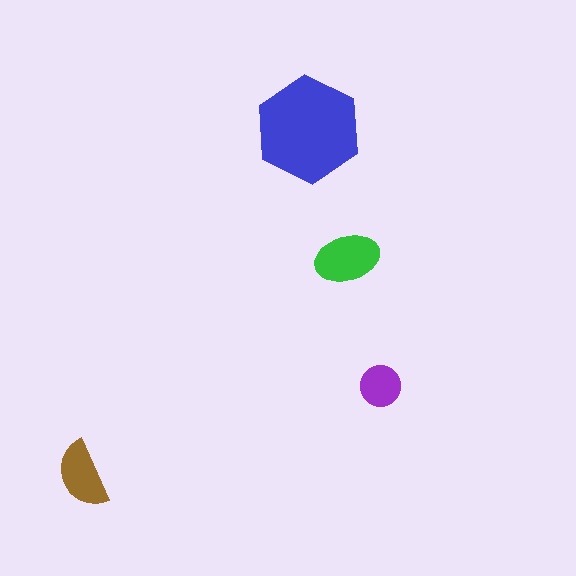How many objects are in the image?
There are 4 objects in the image.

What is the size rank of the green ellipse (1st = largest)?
2nd.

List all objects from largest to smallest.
The blue hexagon, the green ellipse, the brown semicircle, the purple circle.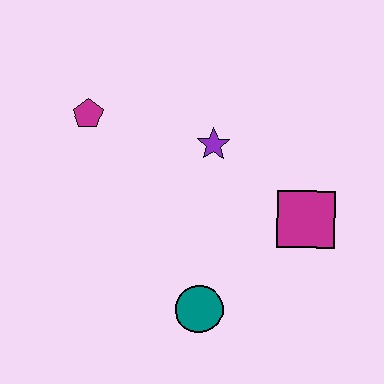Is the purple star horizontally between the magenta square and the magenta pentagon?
Yes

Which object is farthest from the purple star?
The teal circle is farthest from the purple star.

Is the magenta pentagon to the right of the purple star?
No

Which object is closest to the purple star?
The magenta square is closest to the purple star.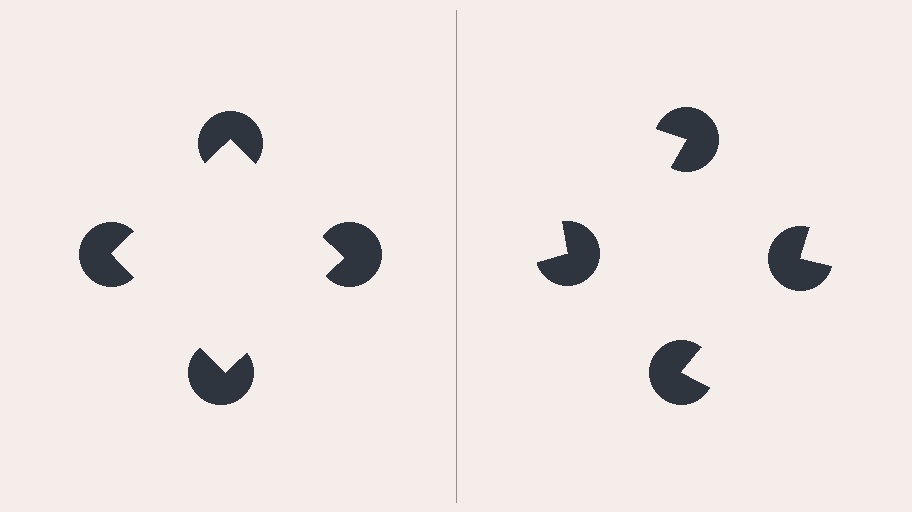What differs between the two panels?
The pac-man discs are positioned identically on both sides; only the wedge orientations differ. On the left they align to a square; on the right they are misaligned.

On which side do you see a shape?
An illusory square appears on the left side. On the right side the wedge cuts are rotated, so no coherent shape forms.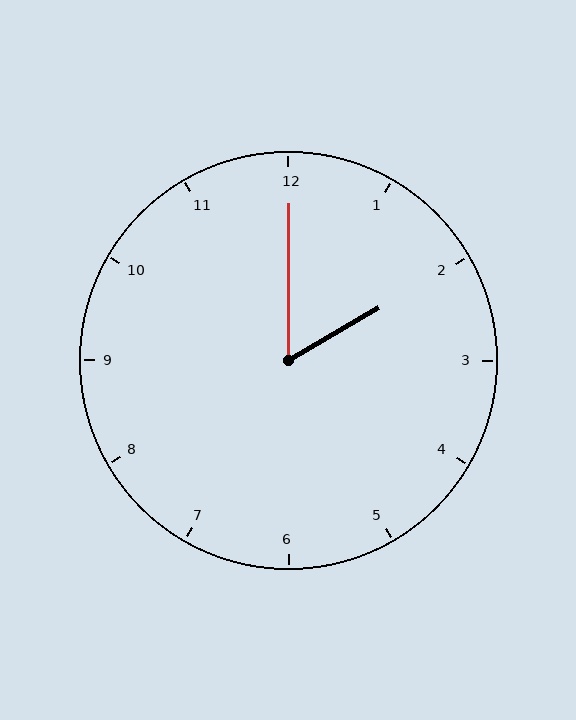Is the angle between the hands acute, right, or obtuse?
It is acute.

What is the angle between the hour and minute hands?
Approximately 60 degrees.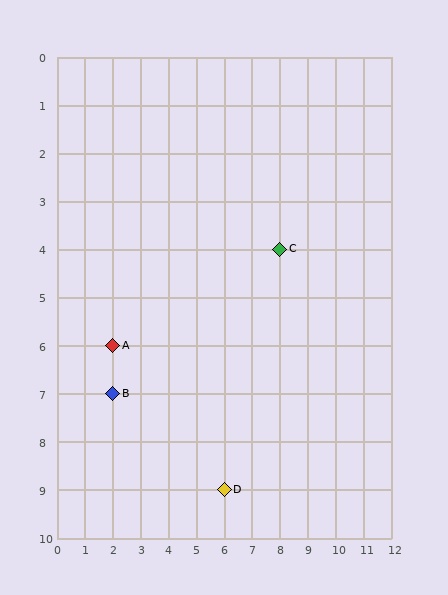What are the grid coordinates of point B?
Point B is at grid coordinates (2, 7).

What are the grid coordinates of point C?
Point C is at grid coordinates (8, 4).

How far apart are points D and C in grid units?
Points D and C are 2 columns and 5 rows apart (about 5.4 grid units diagonally).